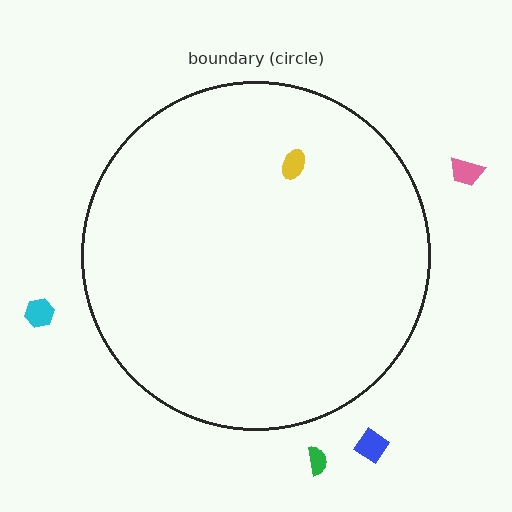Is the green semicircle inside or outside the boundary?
Outside.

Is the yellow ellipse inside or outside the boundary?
Inside.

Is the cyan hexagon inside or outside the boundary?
Outside.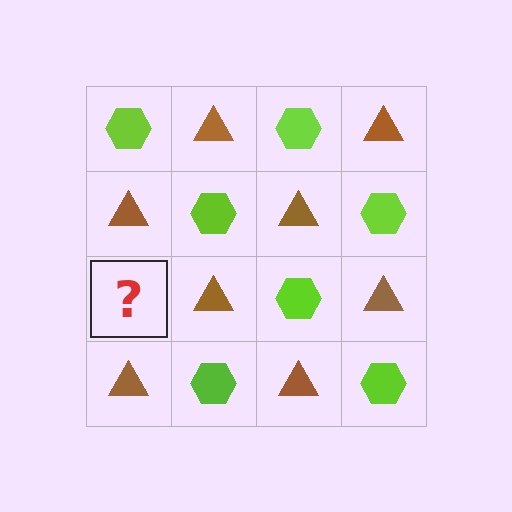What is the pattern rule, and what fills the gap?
The rule is that it alternates lime hexagon and brown triangle in a checkerboard pattern. The gap should be filled with a lime hexagon.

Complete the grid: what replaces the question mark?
The question mark should be replaced with a lime hexagon.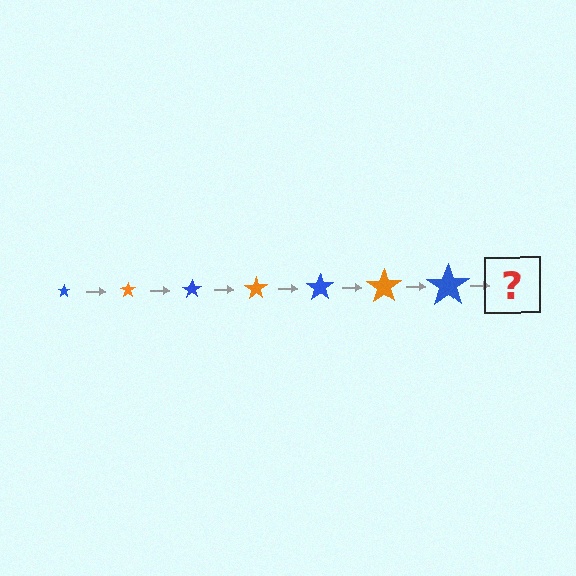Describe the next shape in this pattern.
It should be an orange star, larger than the previous one.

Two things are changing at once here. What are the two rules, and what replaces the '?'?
The two rules are that the star grows larger each step and the color cycles through blue and orange. The '?' should be an orange star, larger than the previous one.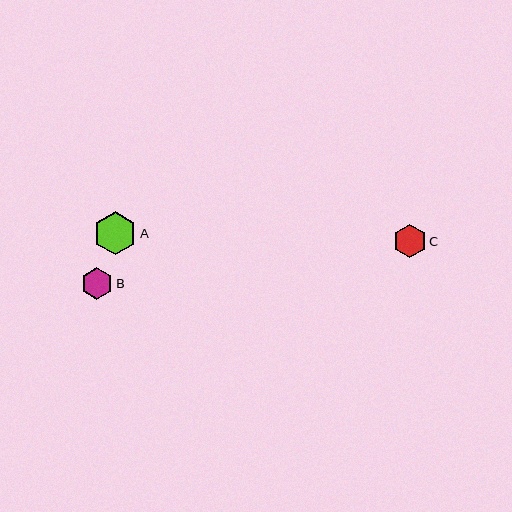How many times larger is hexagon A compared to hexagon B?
Hexagon A is approximately 1.4 times the size of hexagon B.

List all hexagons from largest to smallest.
From largest to smallest: A, C, B.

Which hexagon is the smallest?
Hexagon B is the smallest with a size of approximately 32 pixels.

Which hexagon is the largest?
Hexagon A is the largest with a size of approximately 43 pixels.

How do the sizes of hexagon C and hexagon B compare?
Hexagon C and hexagon B are approximately the same size.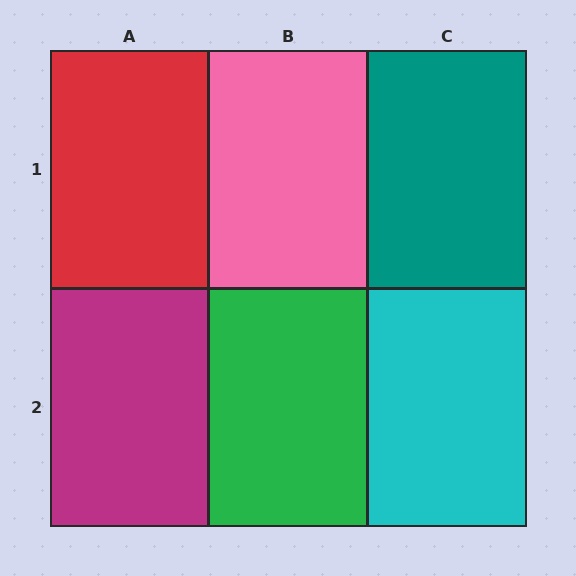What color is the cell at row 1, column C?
Teal.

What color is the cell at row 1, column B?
Pink.